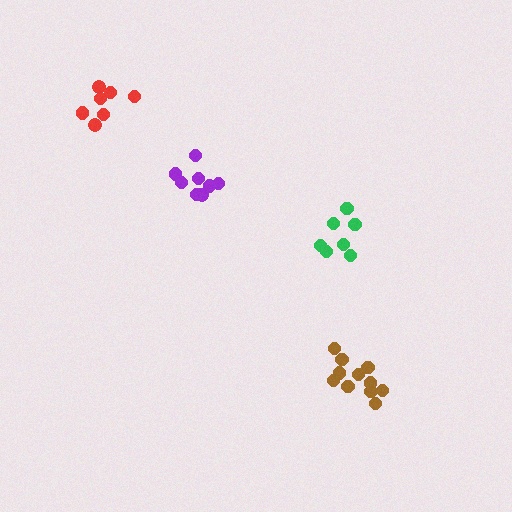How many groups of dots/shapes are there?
There are 4 groups.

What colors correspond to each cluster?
The clusters are colored: purple, green, brown, red.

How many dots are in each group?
Group 1: 8 dots, Group 2: 7 dots, Group 3: 11 dots, Group 4: 7 dots (33 total).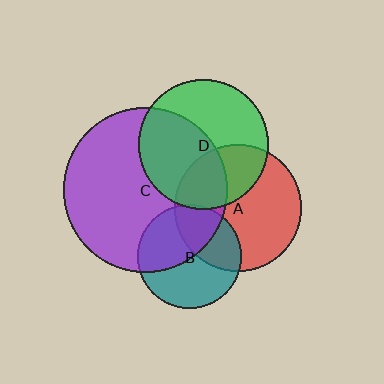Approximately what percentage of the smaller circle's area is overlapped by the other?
Approximately 50%.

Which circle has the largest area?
Circle C (purple).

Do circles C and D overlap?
Yes.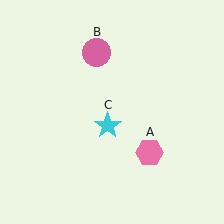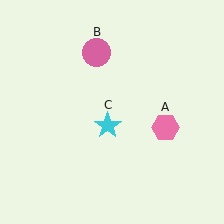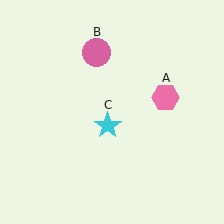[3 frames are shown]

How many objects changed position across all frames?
1 object changed position: pink hexagon (object A).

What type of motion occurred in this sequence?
The pink hexagon (object A) rotated counterclockwise around the center of the scene.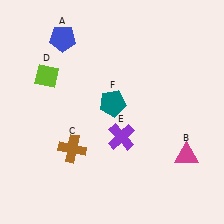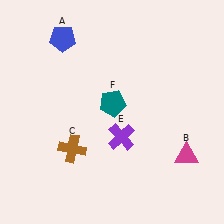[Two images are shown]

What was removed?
The lime diamond (D) was removed in Image 2.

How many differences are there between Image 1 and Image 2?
There is 1 difference between the two images.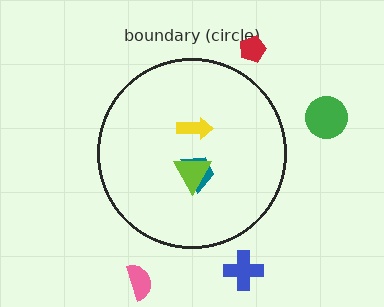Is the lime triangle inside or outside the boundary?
Inside.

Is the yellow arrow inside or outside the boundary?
Inside.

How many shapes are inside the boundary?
3 inside, 4 outside.